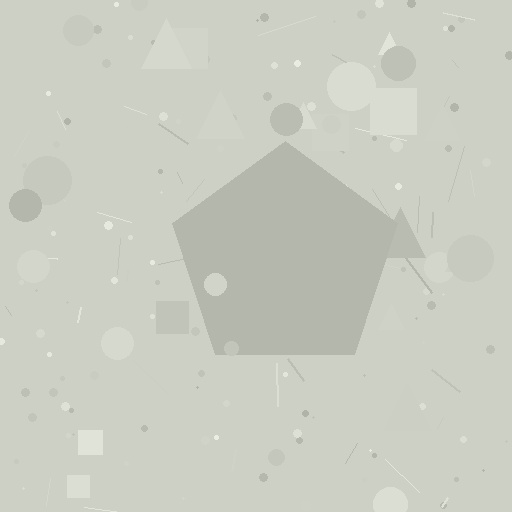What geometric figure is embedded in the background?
A pentagon is embedded in the background.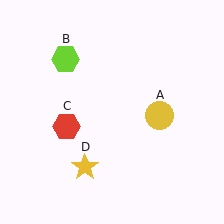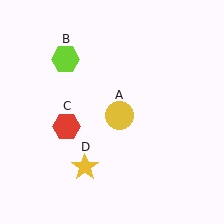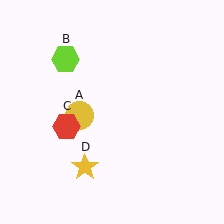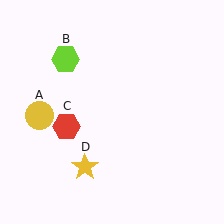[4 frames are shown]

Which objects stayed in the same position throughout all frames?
Lime hexagon (object B) and red hexagon (object C) and yellow star (object D) remained stationary.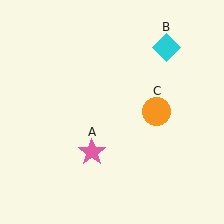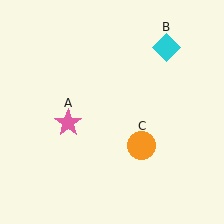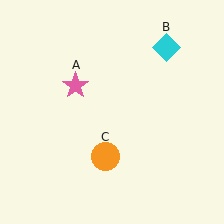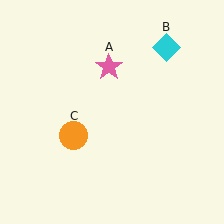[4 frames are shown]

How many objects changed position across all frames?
2 objects changed position: pink star (object A), orange circle (object C).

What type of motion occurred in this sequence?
The pink star (object A), orange circle (object C) rotated clockwise around the center of the scene.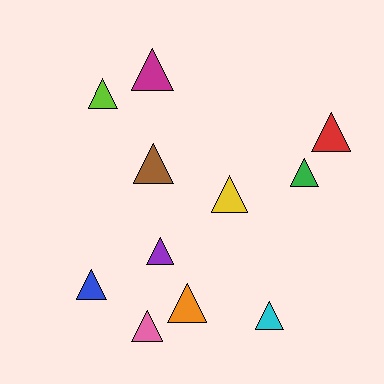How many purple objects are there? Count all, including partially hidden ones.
There is 1 purple object.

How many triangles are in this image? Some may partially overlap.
There are 11 triangles.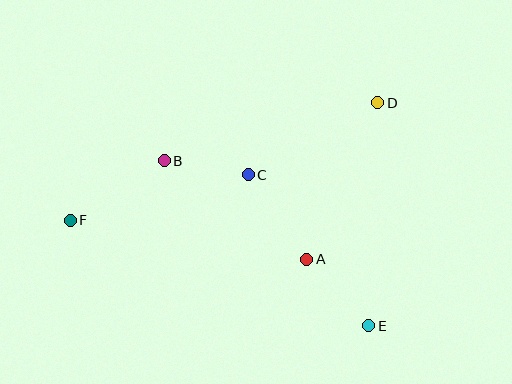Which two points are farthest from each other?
Points D and F are farthest from each other.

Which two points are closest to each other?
Points B and C are closest to each other.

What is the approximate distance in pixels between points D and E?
The distance between D and E is approximately 224 pixels.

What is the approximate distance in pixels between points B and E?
The distance between B and E is approximately 263 pixels.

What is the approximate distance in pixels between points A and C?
The distance between A and C is approximately 103 pixels.